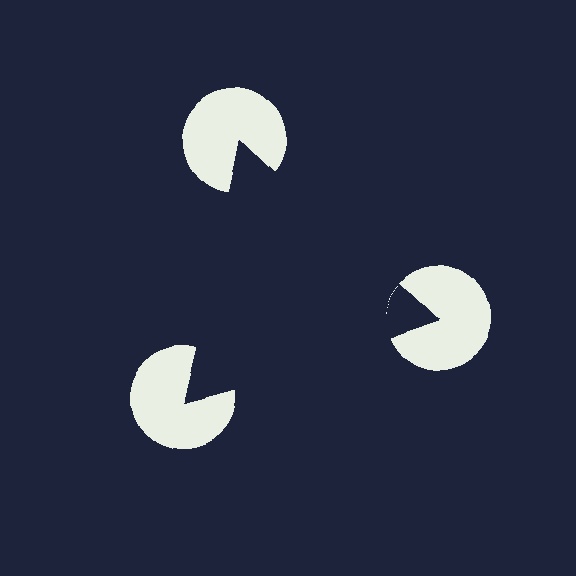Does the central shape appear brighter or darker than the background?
It typically appears slightly darker than the background, even though no actual brightness change is drawn.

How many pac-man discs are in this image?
There are 3 — one at each vertex of the illusory triangle.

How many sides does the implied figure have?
3 sides.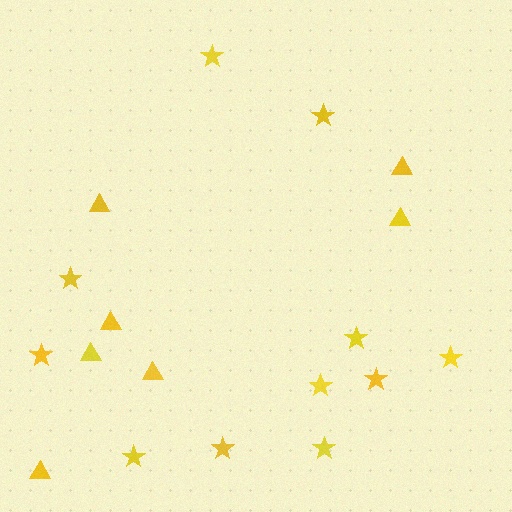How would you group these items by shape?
There are 2 groups: one group of stars (11) and one group of triangles (7).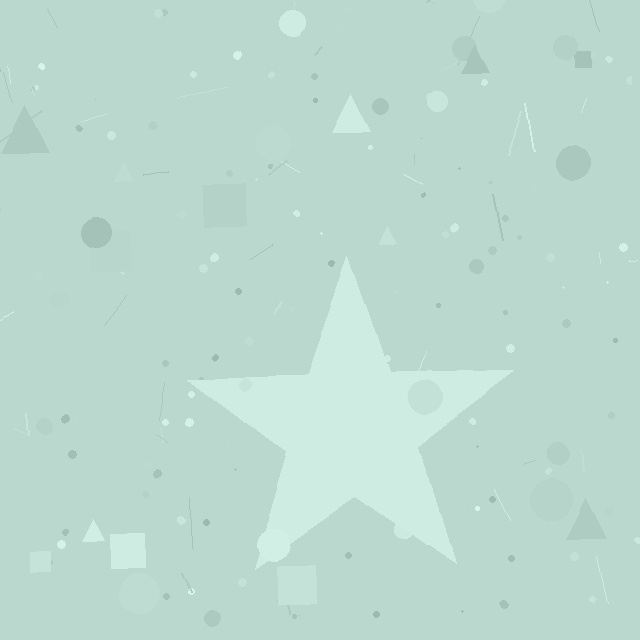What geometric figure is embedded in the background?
A star is embedded in the background.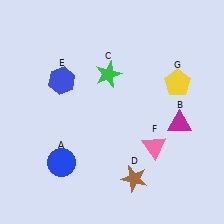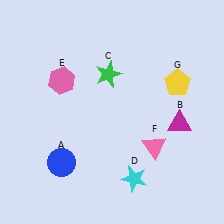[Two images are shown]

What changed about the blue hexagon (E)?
In Image 1, E is blue. In Image 2, it changed to pink.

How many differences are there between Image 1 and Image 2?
There are 2 differences between the two images.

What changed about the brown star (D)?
In Image 1, D is brown. In Image 2, it changed to cyan.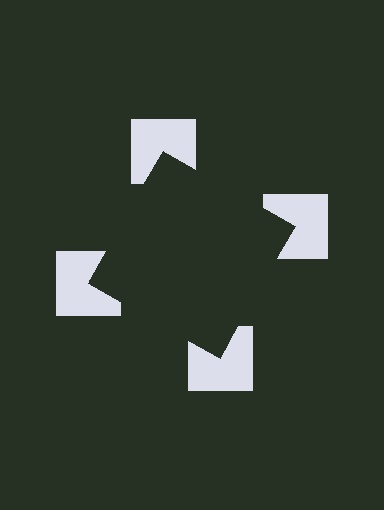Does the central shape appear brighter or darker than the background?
It typically appears slightly darker than the background, even though no actual brightness change is drawn.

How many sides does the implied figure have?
4 sides.